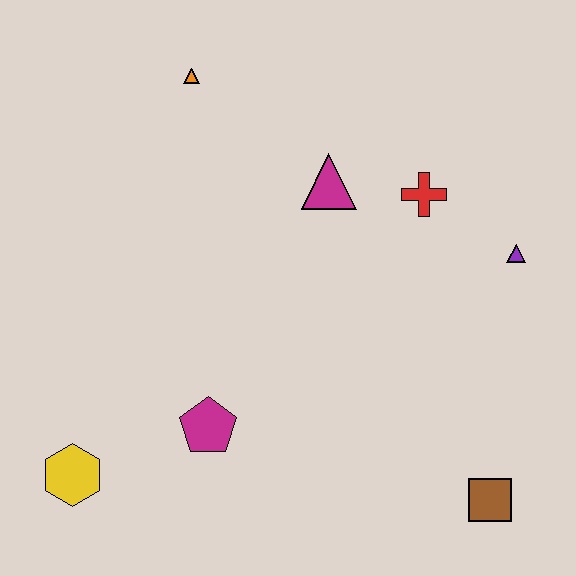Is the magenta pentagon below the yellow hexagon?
No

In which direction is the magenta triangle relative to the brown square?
The magenta triangle is above the brown square.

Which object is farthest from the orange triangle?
The brown square is farthest from the orange triangle.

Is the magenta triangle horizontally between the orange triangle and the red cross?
Yes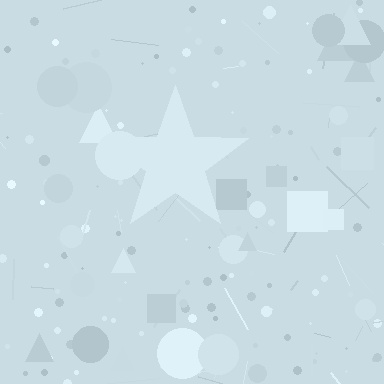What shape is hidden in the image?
A star is hidden in the image.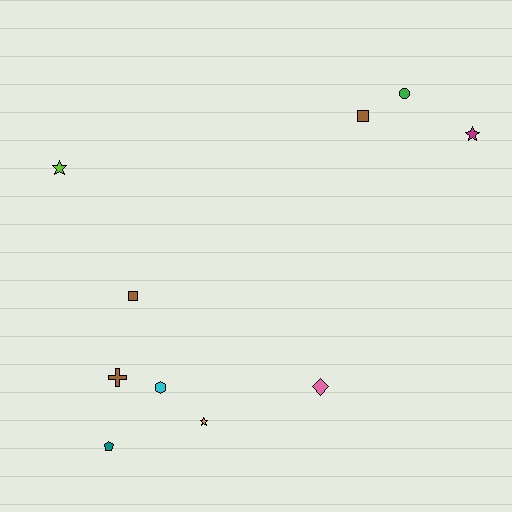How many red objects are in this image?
There are no red objects.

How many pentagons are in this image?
There is 1 pentagon.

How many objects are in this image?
There are 10 objects.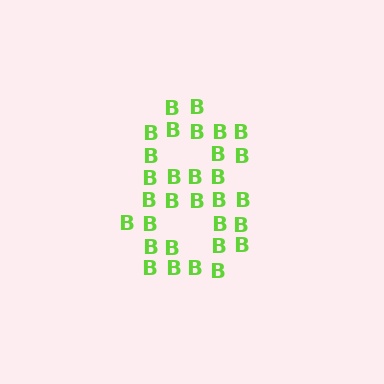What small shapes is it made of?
It is made of small letter B's.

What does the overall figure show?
The overall figure shows the digit 8.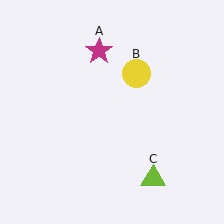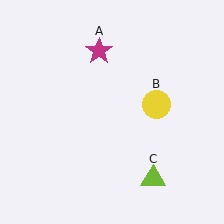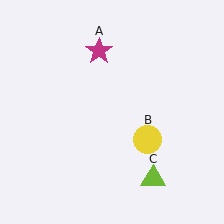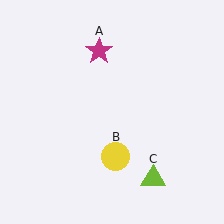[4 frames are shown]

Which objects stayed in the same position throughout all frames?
Magenta star (object A) and lime triangle (object C) remained stationary.